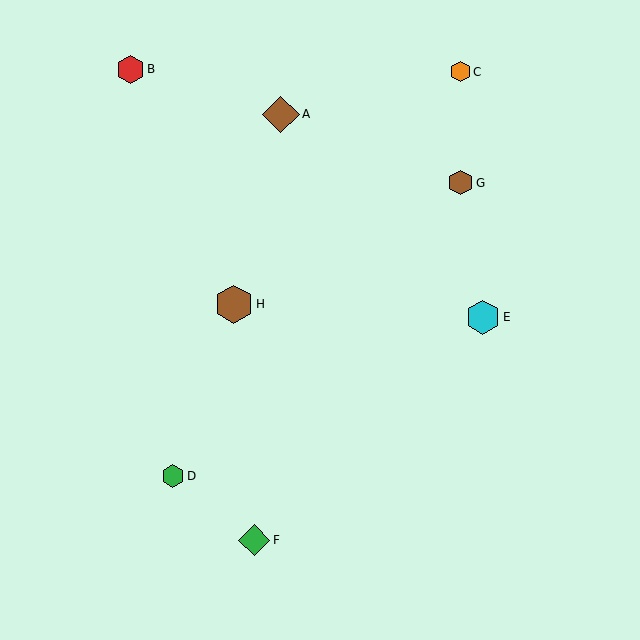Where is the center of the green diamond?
The center of the green diamond is at (254, 540).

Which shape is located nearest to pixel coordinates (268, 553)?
The green diamond (labeled F) at (254, 540) is nearest to that location.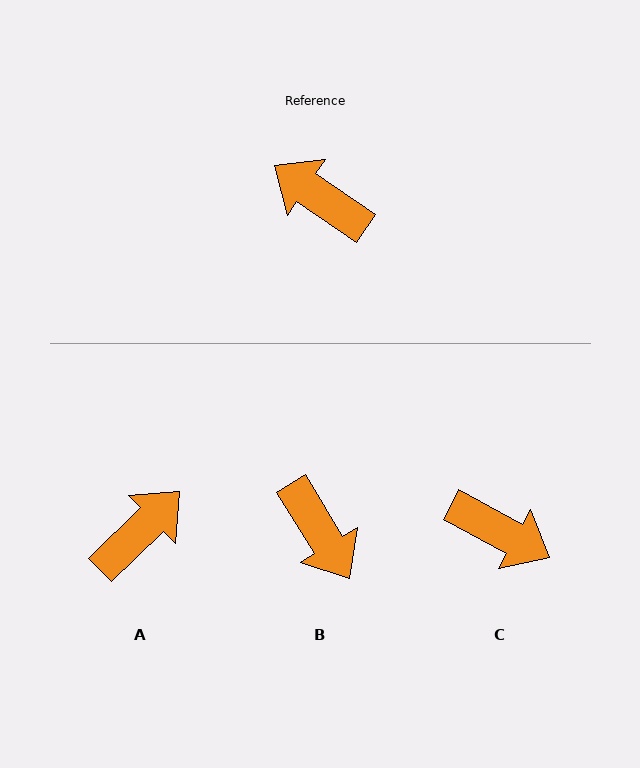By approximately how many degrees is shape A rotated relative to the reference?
Approximately 101 degrees clockwise.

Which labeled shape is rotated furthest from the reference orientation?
C, about 174 degrees away.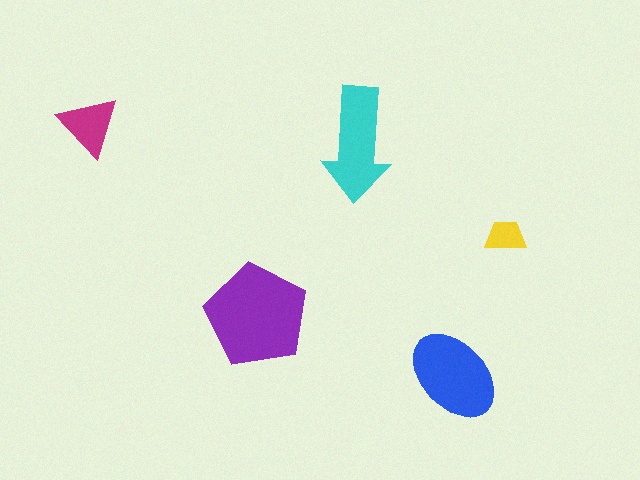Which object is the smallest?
The yellow trapezoid.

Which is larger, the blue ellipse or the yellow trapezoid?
The blue ellipse.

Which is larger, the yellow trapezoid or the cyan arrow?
The cyan arrow.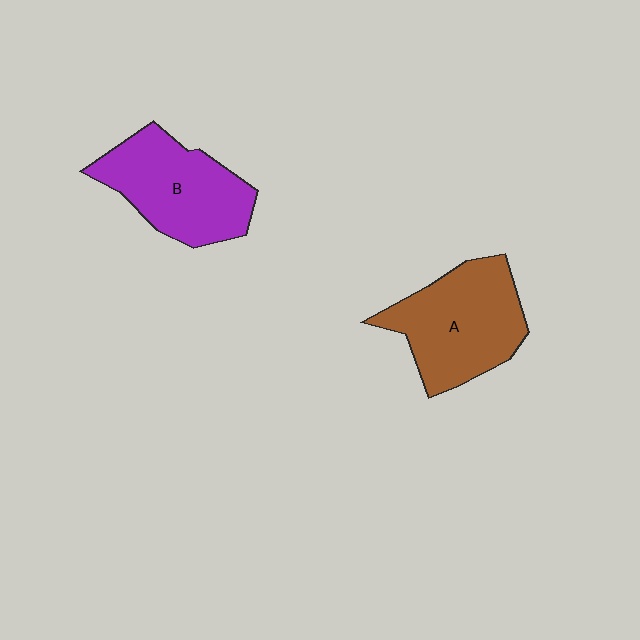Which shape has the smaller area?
Shape B (purple).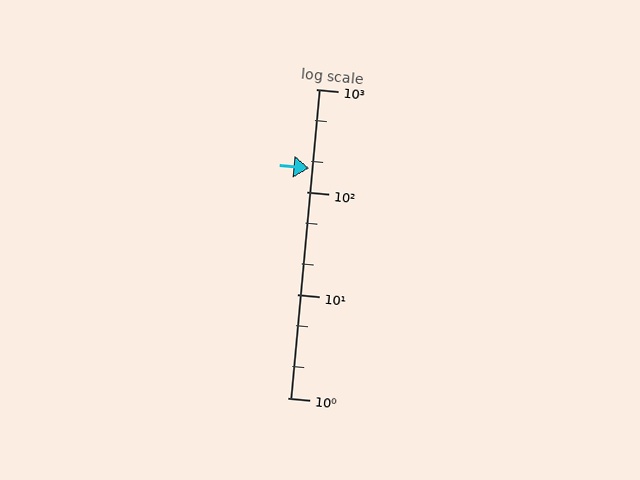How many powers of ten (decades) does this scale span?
The scale spans 3 decades, from 1 to 1000.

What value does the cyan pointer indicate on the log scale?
The pointer indicates approximately 170.